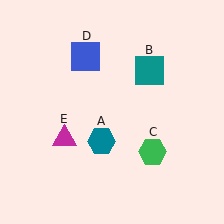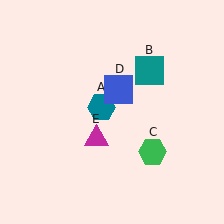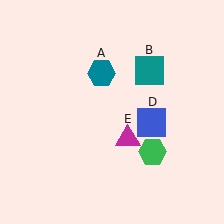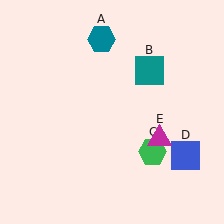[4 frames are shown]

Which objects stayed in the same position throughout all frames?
Teal square (object B) and green hexagon (object C) remained stationary.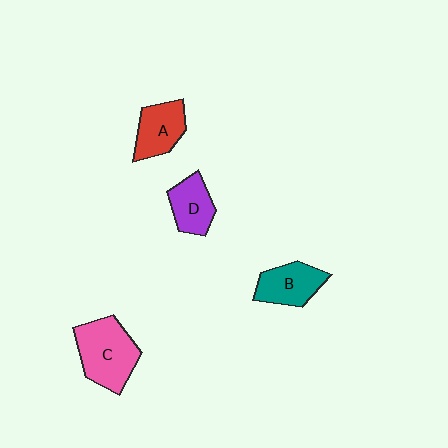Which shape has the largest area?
Shape C (pink).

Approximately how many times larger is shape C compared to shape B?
Approximately 1.4 times.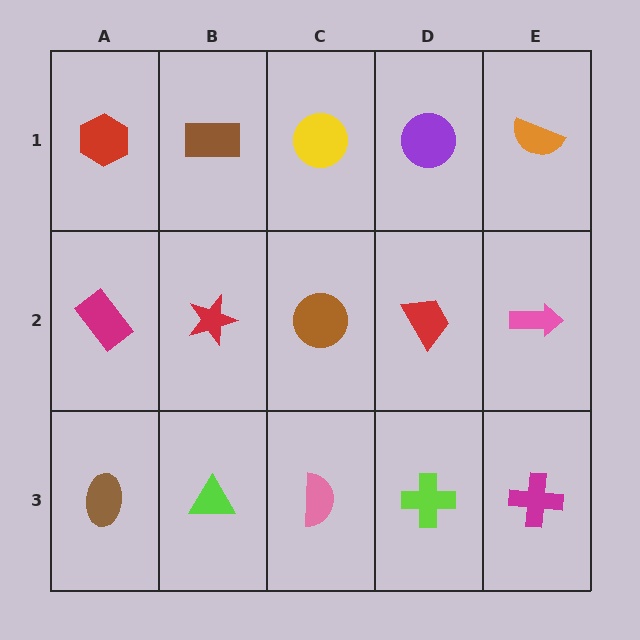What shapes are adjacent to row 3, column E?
A pink arrow (row 2, column E), a lime cross (row 3, column D).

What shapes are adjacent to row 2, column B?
A brown rectangle (row 1, column B), a lime triangle (row 3, column B), a magenta rectangle (row 2, column A), a brown circle (row 2, column C).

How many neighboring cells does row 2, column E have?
3.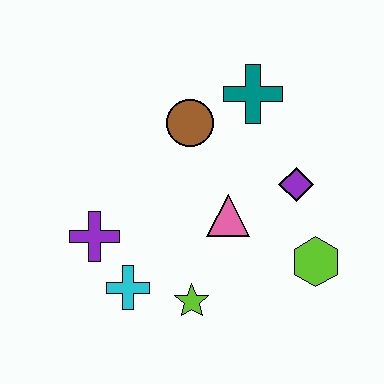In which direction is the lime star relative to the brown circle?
The lime star is below the brown circle.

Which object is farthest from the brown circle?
The lime hexagon is farthest from the brown circle.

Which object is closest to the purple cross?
The cyan cross is closest to the purple cross.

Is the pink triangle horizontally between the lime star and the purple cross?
No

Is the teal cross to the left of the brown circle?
No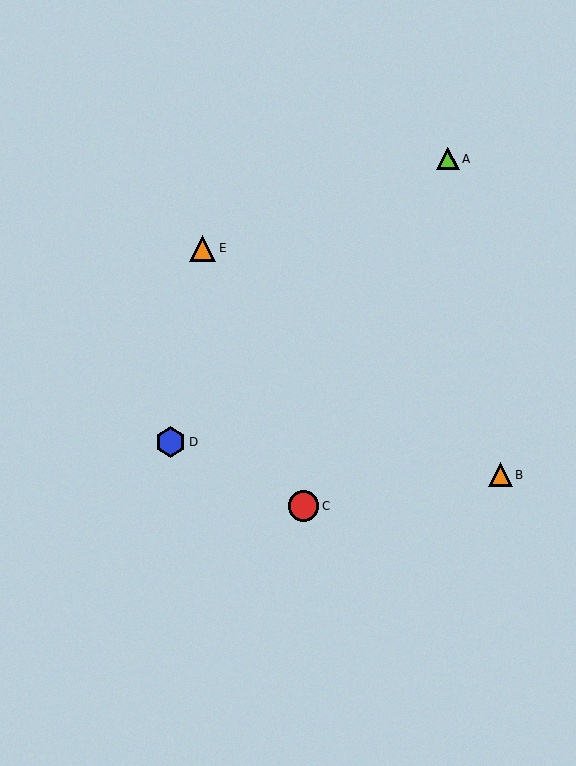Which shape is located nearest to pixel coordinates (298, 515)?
The red circle (labeled C) at (304, 506) is nearest to that location.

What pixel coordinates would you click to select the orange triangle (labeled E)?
Click at (203, 248) to select the orange triangle E.